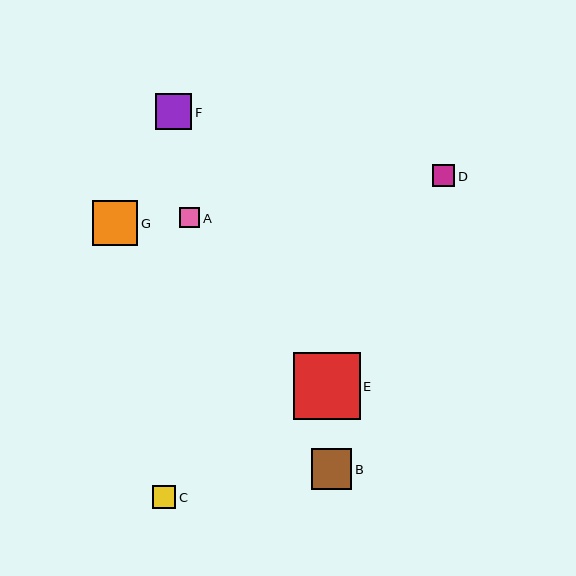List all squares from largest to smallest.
From largest to smallest: E, G, B, F, C, D, A.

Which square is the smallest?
Square A is the smallest with a size of approximately 21 pixels.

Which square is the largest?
Square E is the largest with a size of approximately 66 pixels.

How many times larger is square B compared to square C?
Square B is approximately 1.8 times the size of square C.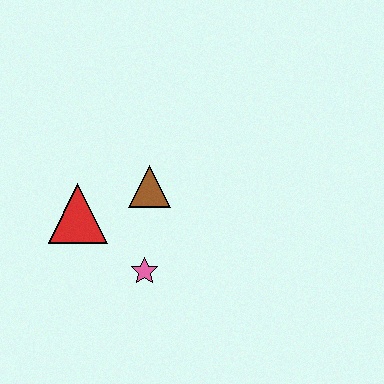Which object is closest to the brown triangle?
The red triangle is closest to the brown triangle.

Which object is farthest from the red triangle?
The pink star is farthest from the red triangle.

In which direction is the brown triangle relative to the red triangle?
The brown triangle is to the right of the red triangle.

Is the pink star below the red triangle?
Yes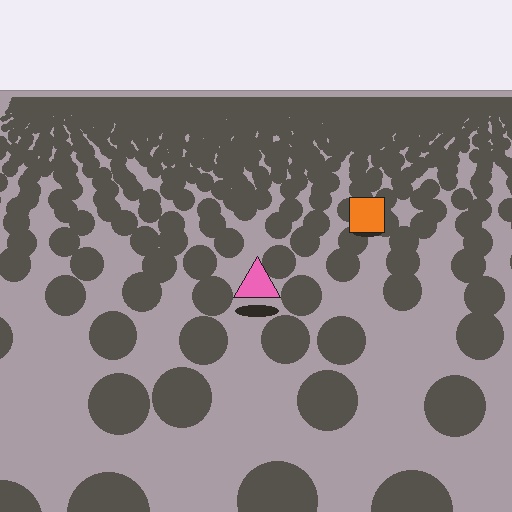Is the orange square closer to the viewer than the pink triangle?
No. The pink triangle is closer — you can tell from the texture gradient: the ground texture is coarser near it.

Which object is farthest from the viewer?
The orange square is farthest from the viewer. It appears smaller and the ground texture around it is denser.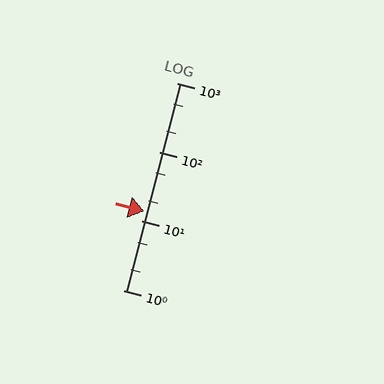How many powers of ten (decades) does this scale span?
The scale spans 3 decades, from 1 to 1000.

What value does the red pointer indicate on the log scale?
The pointer indicates approximately 14.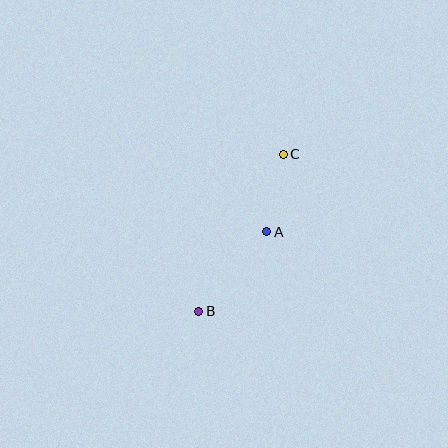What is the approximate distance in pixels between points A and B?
The distance between A and B is approximately 105 pixels.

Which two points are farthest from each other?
Points B and C are farthest from each other.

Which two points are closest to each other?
Points A and C are closest to each other.